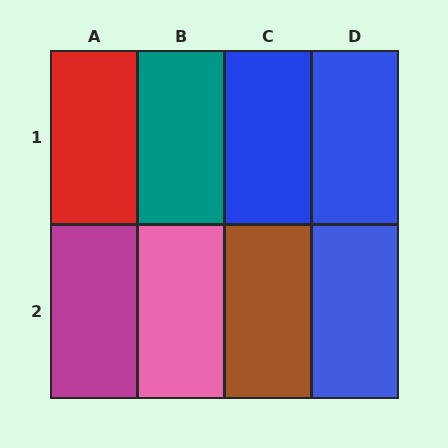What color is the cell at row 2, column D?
Blue.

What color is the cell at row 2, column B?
Pink.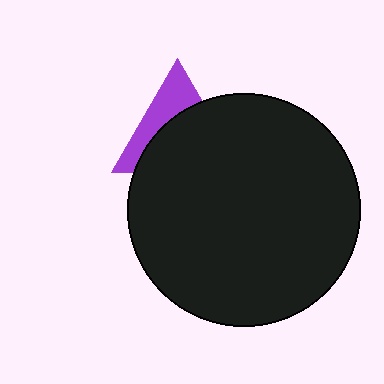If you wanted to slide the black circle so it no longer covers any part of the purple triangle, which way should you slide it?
Slide it down — that is the most direct way to separate the two shapes.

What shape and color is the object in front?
The object in front is a black circle.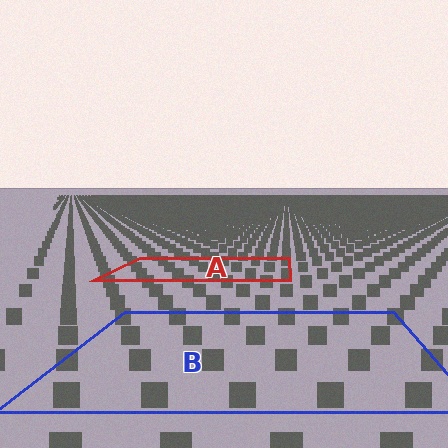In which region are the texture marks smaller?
The texture marks are smaller in region A, because it is farther away.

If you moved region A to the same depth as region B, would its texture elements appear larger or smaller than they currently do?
They would appear larger. At a closer depth, the same texture elements are projected at a bigger on-screen size.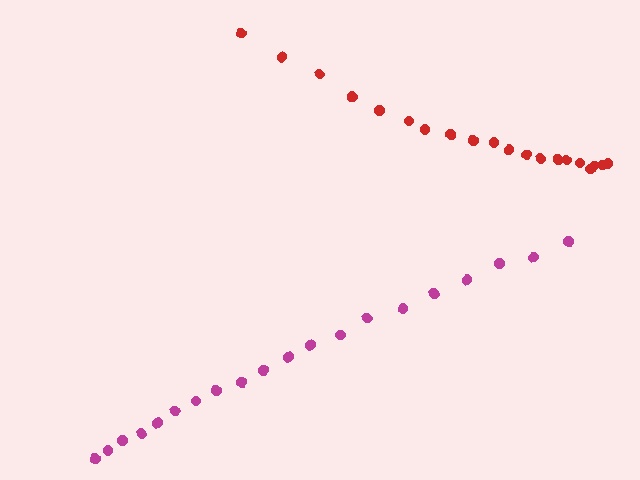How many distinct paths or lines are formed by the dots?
There are 2 distinct paths.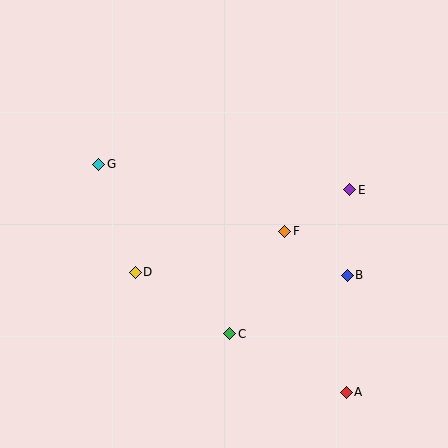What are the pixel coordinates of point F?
Point F is at (285, 231).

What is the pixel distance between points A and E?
The distance between A and E is 202 pixels.